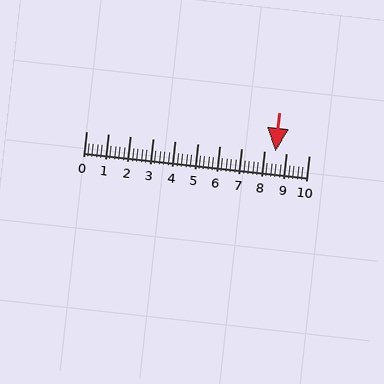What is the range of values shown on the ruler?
The ruler shows values from 0 to 10.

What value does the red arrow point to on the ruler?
The red arrow points to approximately 8.5.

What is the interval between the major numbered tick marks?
The major tick marks are spaced 1 units apart.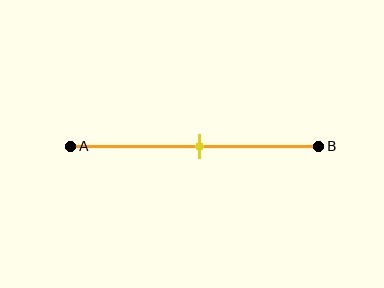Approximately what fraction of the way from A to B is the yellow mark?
The yellow mark is approximately 50% of the way from A to B.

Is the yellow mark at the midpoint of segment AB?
Yes, the mark is approximately at the midpoint.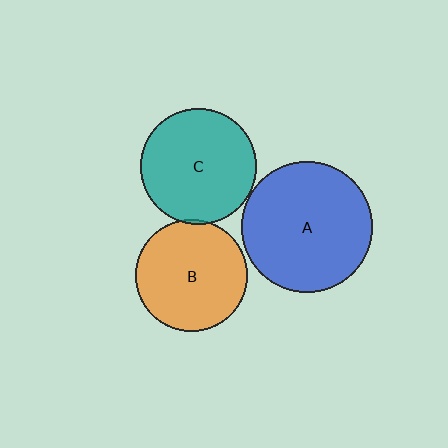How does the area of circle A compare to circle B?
Approximately 1.4 times.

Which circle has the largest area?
Circle A (blue).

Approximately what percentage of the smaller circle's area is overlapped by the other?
Approximately 5%.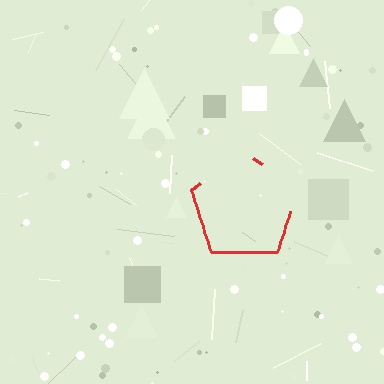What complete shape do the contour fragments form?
The contour fragments form a pentagon.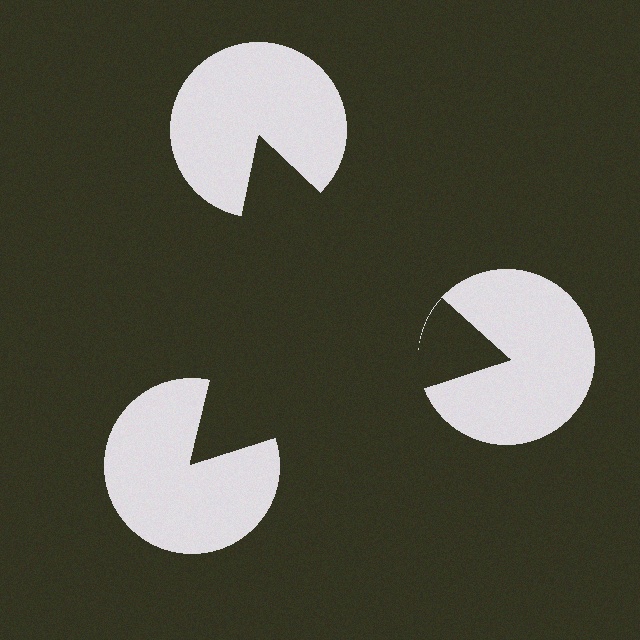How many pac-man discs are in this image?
There are 3 — one at each vertex of the illusory triangle.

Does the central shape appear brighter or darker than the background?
It typically appears slightly darker than the background, even though no actual brightness change is drawn.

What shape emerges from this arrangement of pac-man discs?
An illusory triangle — its edges are inferred from the aligned wedge cuts in the pac-man discs, not physically drawn.